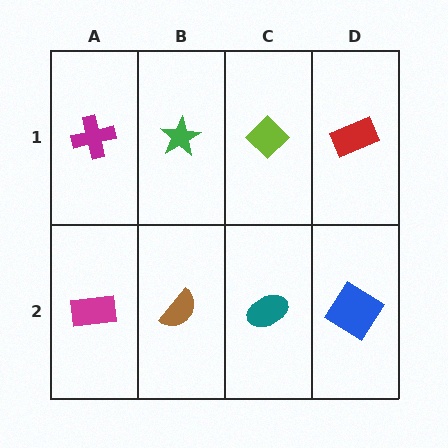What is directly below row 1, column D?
A blue diamond.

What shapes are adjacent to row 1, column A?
A magenta rectangle (row 2, column A), a green star (row 1, column B).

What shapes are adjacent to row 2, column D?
A red rectangle (row 1, column D), a teal ellipse (row 2, column C).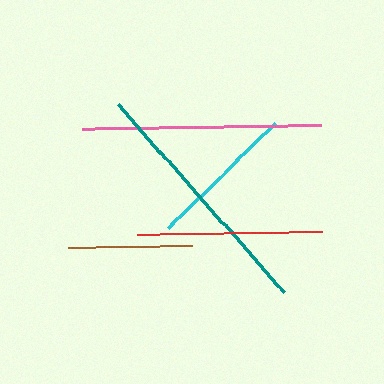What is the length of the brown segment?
The brown segment is approximately 124 pixels long.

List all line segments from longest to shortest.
From longest to shortest: teal, pink, red, cyan, brown.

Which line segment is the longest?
The teal line is the longest at approximately 251 pixels.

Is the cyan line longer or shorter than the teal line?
The teal line is longer than the cyan line.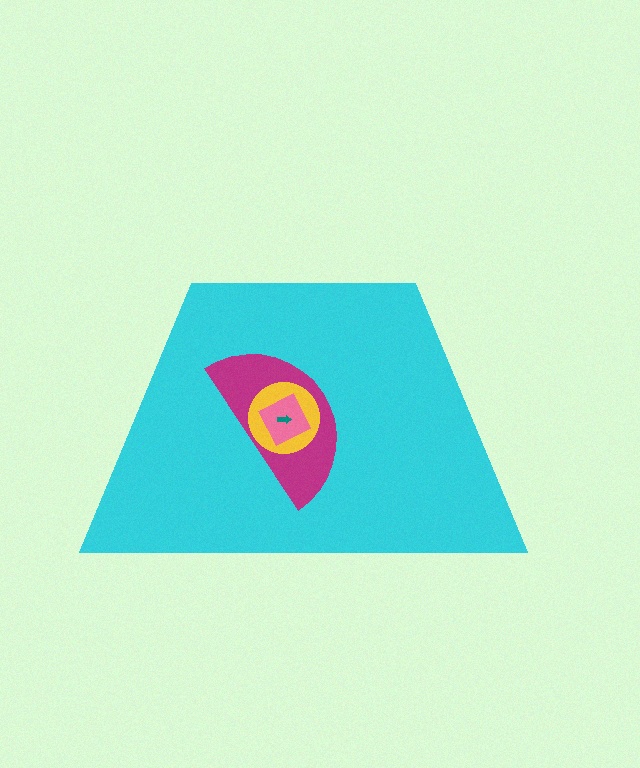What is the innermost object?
The teal arrow.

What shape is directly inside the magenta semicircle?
The yellow circle.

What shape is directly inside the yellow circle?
The pink diamond.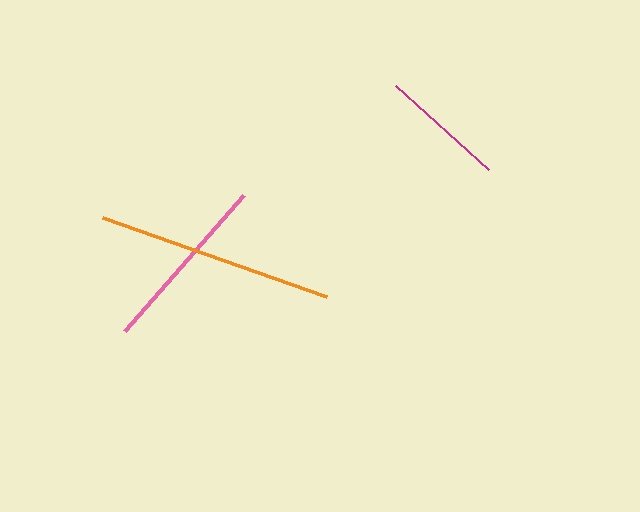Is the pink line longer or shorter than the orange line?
The orange line is longer than the pink line.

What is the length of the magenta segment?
The magenta segment is approximately 126 pixels long.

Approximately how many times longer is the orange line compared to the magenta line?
The orange line is approximately 1.9 times the length of the magenta line.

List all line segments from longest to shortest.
From longest to shortest: orange, pink, magenta.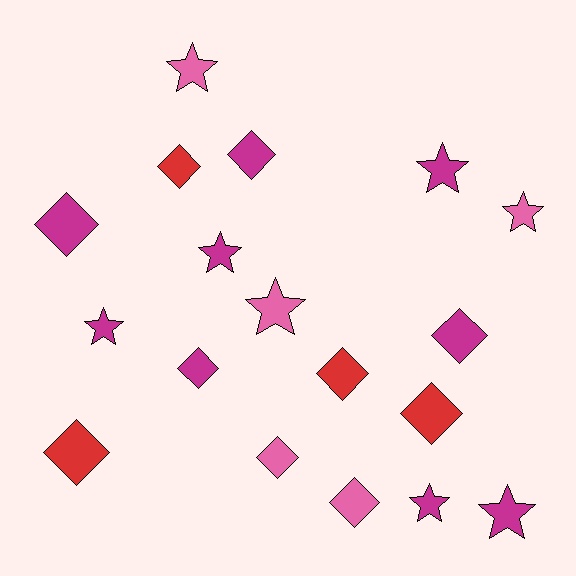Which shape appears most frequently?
Diamond, with 10 objects.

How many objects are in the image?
There are 18 objects.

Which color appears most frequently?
Magenta, with 9 objects.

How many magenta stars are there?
There are 5 magenta stars.